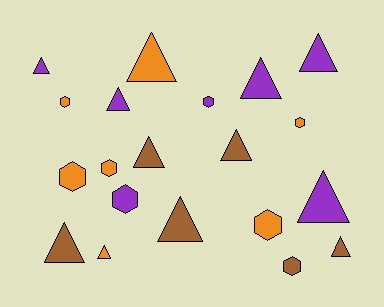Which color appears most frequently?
Purple, with 7 objects.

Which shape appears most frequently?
Triangle, with 12 objects.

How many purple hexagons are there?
There are 2 purple hexagons.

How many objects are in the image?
There are 20 objects.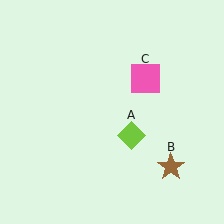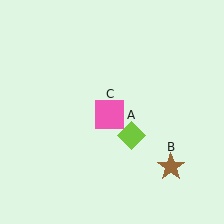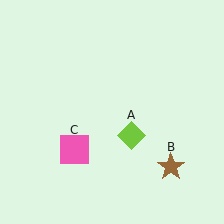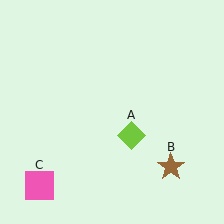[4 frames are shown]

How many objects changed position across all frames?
1 object changed position: pink square (object C).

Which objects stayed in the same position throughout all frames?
Lime diamond (object A) and brown star (object B) remained stationary.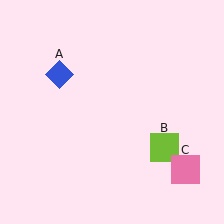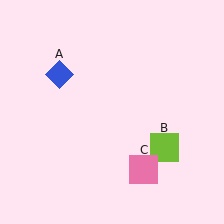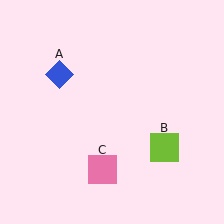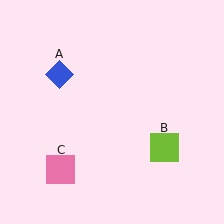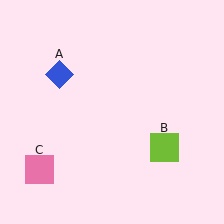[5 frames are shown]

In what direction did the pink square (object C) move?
The pink square (object C) moved left.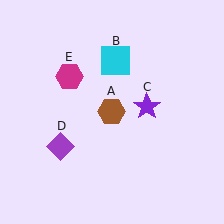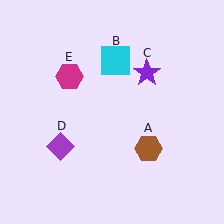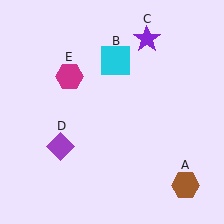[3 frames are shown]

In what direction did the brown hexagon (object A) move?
The brown hexagon (object A) moved down and to the right.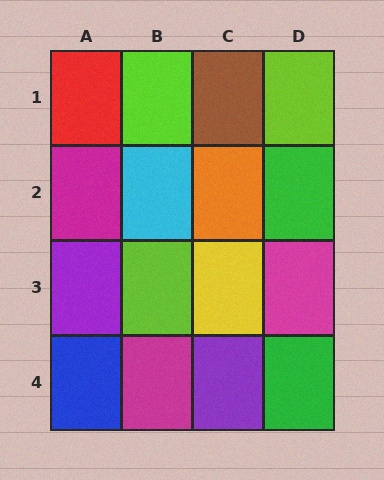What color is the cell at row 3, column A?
Purple.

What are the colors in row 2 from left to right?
Magenta, cyan, orange, green.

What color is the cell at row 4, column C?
Purple.